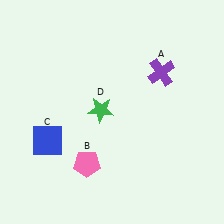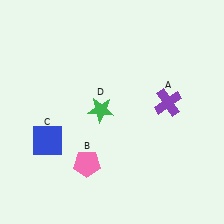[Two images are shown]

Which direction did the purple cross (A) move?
The purple cross (A) moved down.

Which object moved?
The purple cross (A) moved down.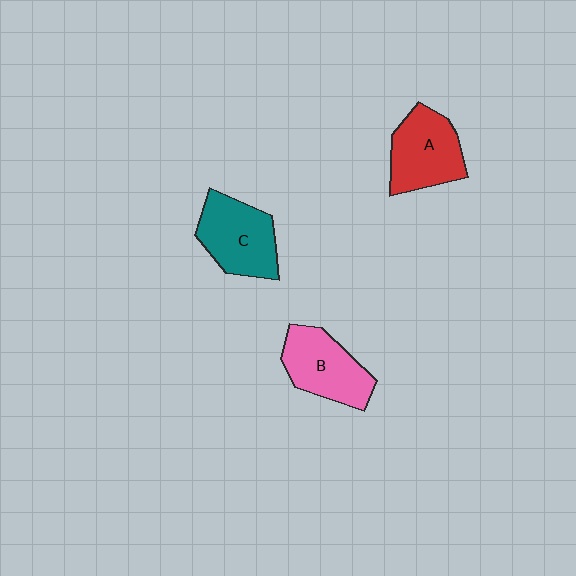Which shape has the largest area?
Shape C (teal).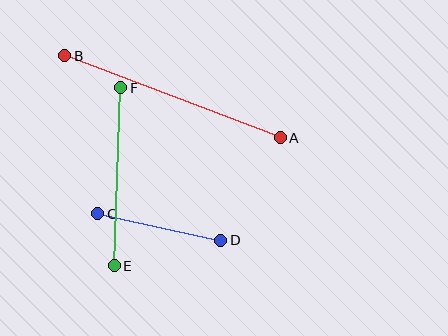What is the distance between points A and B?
The distance is approximately 230 pixels.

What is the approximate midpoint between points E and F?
The midpoint is at approximately (118, 177) pixels.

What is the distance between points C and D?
The distance is approximately 126 pixels.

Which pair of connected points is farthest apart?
Points A and B are farthest apart.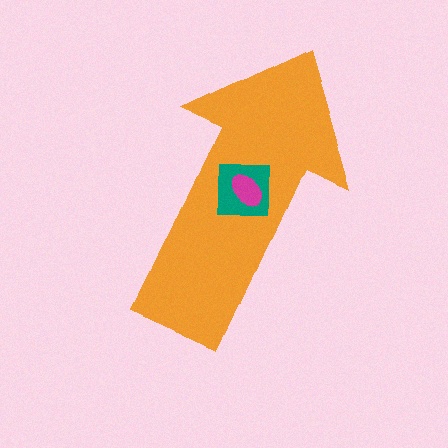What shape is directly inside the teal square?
The magenta ellipse.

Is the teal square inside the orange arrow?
Yes.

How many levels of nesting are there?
3.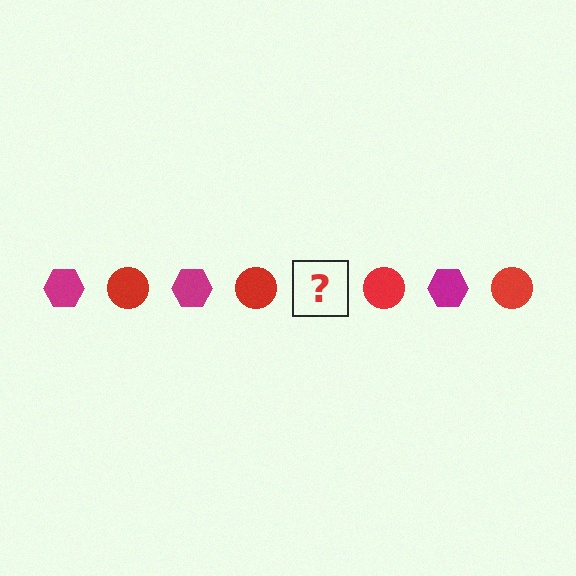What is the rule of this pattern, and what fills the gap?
The rule is that the pattern alternates between magenta hexagon and red circle. The gap should be filled with a magenta hexagon.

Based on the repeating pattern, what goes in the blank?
The blank should be a magenta hexagon.